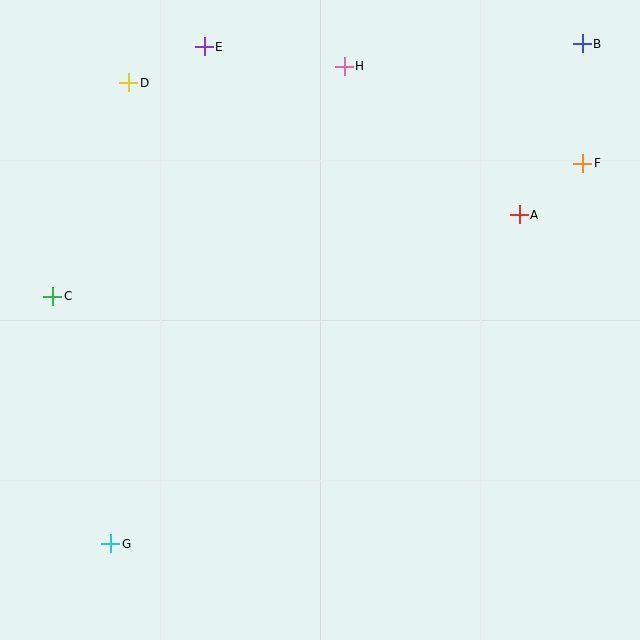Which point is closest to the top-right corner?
Point B is closest to the top-right corner.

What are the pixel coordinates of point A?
Point A is at (519, 215).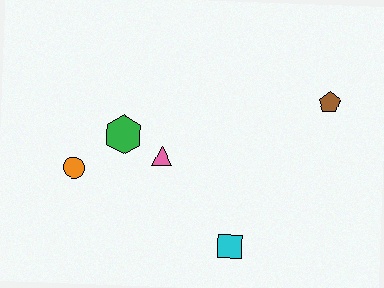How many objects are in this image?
There are 5 objects.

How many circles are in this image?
There is 1 circle.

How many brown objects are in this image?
There is 1 brown object.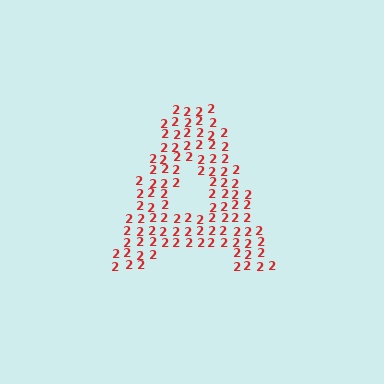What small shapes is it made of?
It is made of small digit 2's.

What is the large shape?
The large shape is the letter A.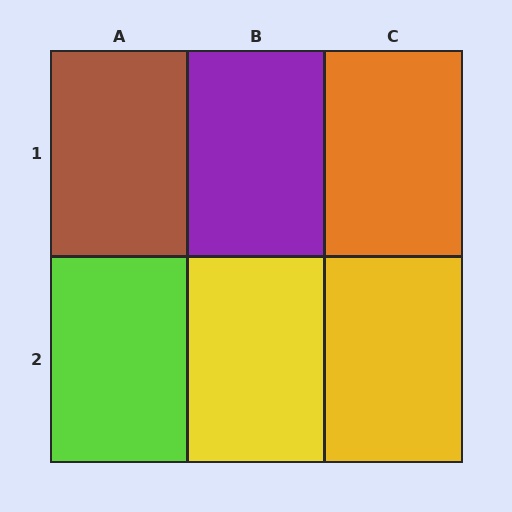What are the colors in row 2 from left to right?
Lime, yellow, yellow.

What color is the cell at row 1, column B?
Purple.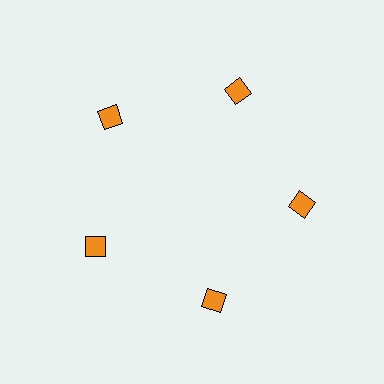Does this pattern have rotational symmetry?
Yes, this pattern has 5-fold rotational symmetry. It looks the same after rotating 72 degrees around the center.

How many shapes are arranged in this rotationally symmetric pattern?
There are 5 shapes, arranged in 5 groups of 1.